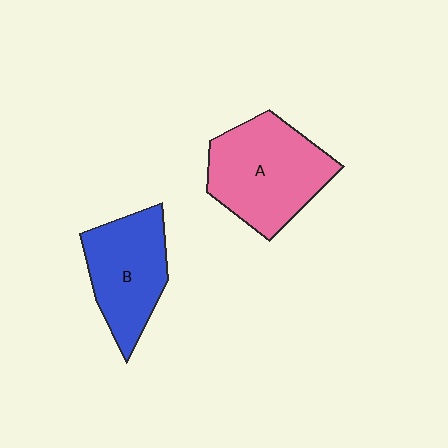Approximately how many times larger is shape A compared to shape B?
Approximately 1.2 times.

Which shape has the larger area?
Shape A (pink).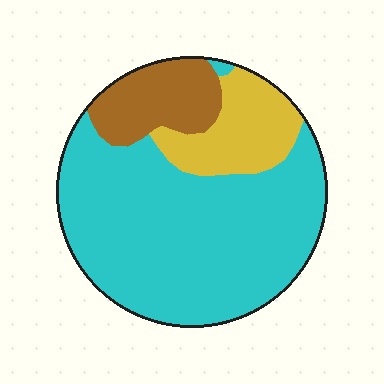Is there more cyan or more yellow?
Cyan.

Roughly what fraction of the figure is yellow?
Yellow covers 16% of the figure.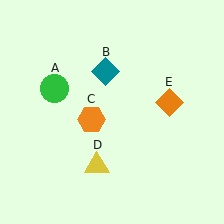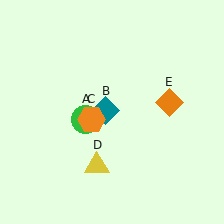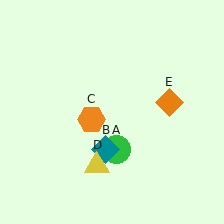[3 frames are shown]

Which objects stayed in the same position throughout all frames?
Orange hexagon (object C) and yellow triangle (object D) and orange diamond (object E) remained stationary.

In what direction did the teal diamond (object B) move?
The teal diamond (object B) moved down.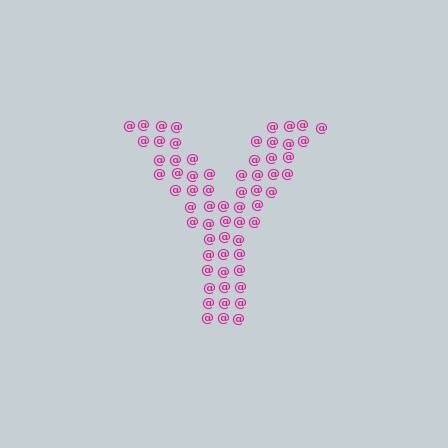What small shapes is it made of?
It is made of small at signs.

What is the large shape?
The large shape is the letter Y.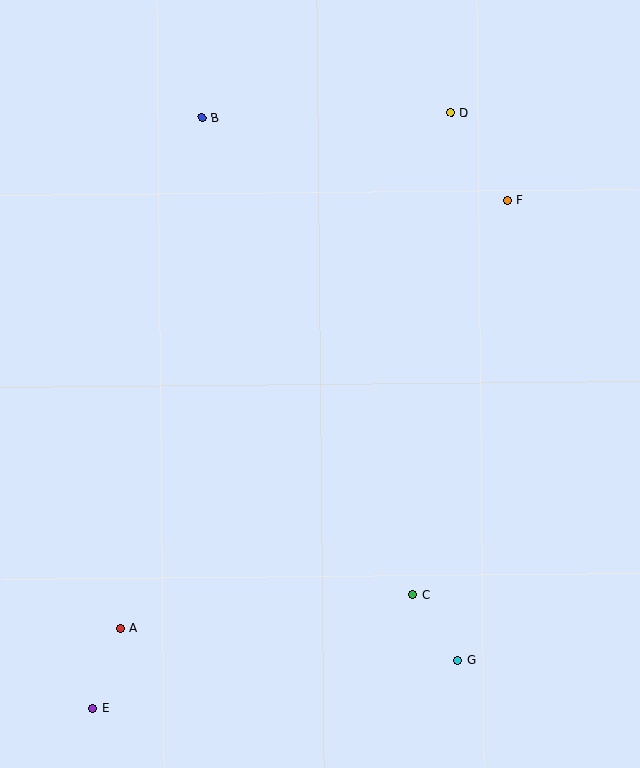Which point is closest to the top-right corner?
Point D is closest to the top-right corner.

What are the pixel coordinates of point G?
Point G is at (458, 660).